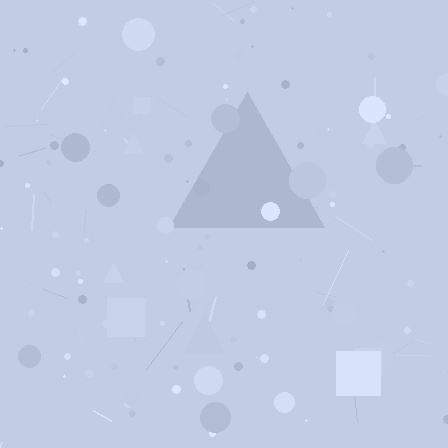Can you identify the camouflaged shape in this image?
The camouflaged shape is a triangle.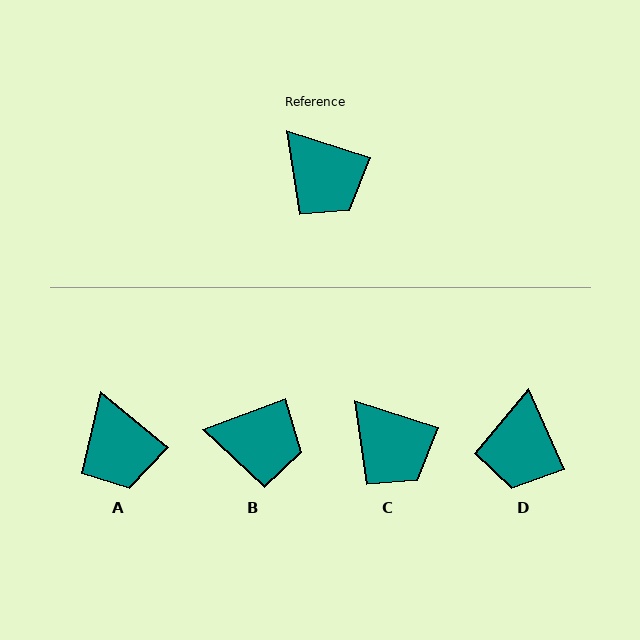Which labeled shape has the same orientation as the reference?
C.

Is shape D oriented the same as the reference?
No, it is off by about 48 degrees.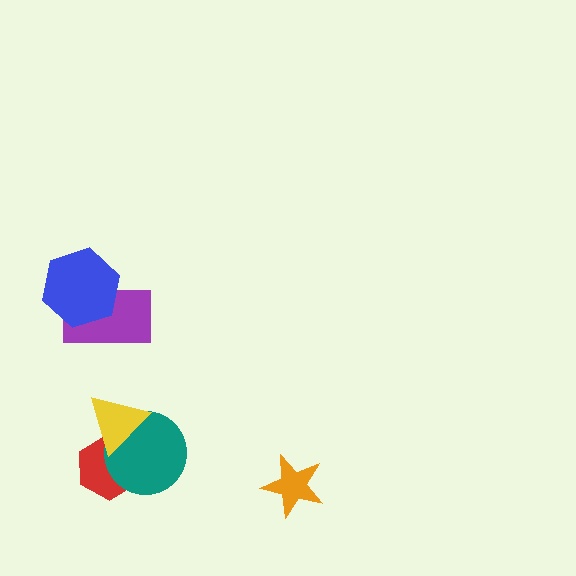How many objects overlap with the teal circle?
2 objects overlap with the teal circle.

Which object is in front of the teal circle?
The yellow triangle is in front of the teal circle.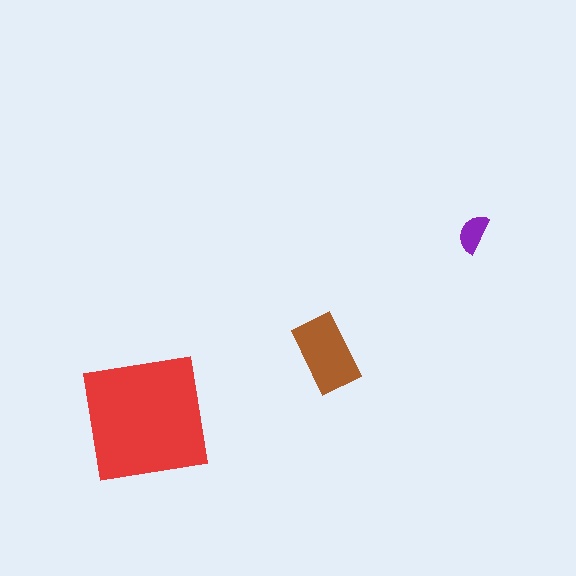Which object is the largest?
The red square.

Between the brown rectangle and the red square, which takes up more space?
The red square.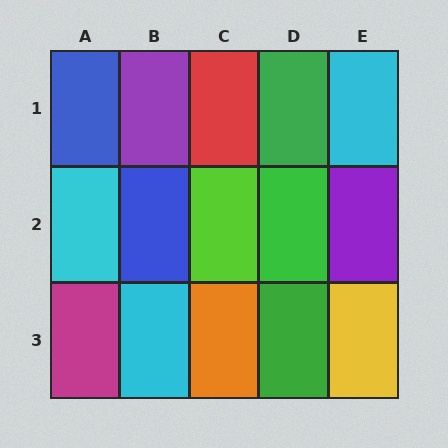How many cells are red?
1 cell is red.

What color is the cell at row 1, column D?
Green.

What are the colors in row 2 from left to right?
Cyan, blue, lime, green, purple.